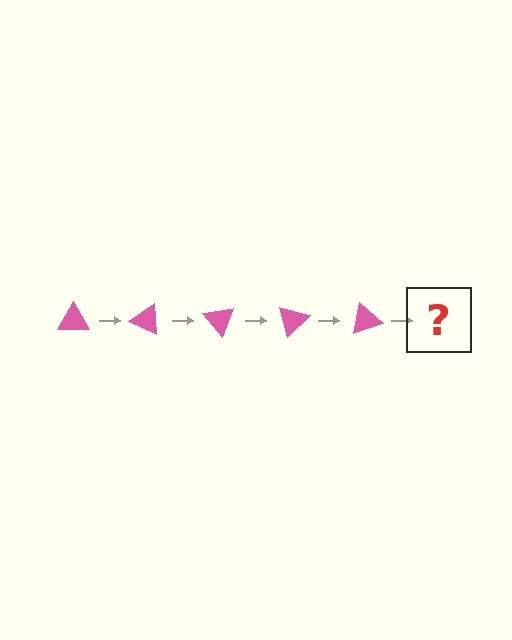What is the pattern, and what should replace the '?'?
The pattern is that the triangle rotates 25 degrees each step. The '?' should be a pink triangle rotated 125 degrees.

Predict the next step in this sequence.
The next step is a pink triangle rotated 125 degrees.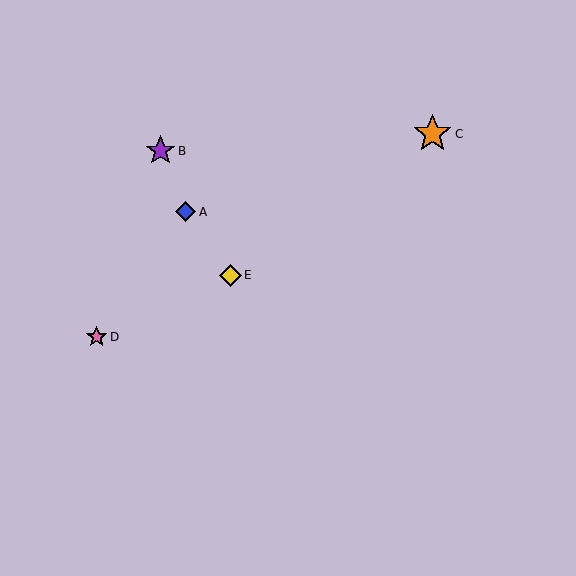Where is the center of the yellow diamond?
The center of the yellow diamond is at (231, 275).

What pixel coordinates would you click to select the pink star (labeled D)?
Click at (97, 337) to select the pink star D.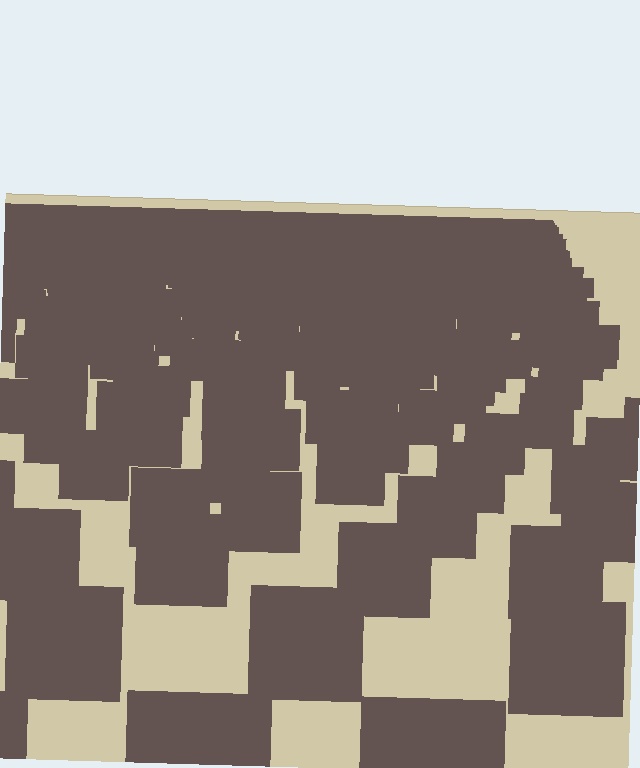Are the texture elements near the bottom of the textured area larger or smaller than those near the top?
Larger. Near the bottom, elements are closer to the viewer and appear at a bigger on-screen size.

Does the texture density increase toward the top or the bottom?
Density increases toward the top.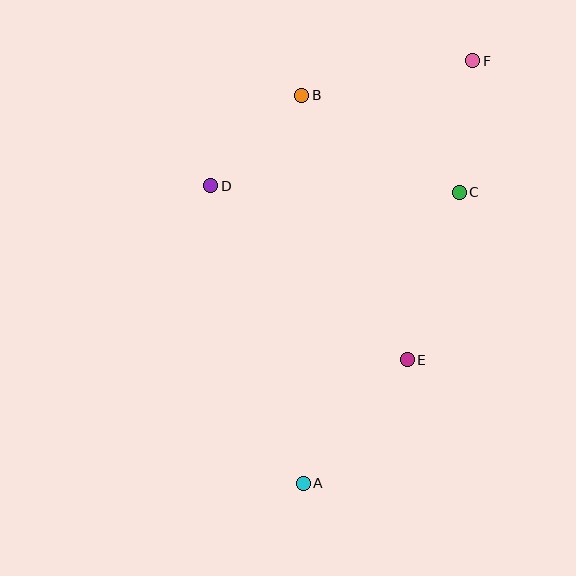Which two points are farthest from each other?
Points A and F are farthest from each other.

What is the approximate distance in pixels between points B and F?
The distance between B and F is approximately 174 pixels.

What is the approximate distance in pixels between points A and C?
The distance between A and C is approximately 330 pixels.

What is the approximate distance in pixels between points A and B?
The distance between A and B is approximately 388 pixels.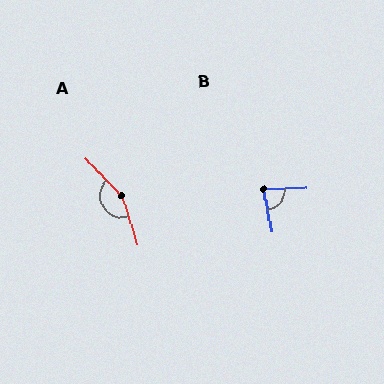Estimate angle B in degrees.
Approximately 80 degrees.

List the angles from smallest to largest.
B (80°), A (154°).